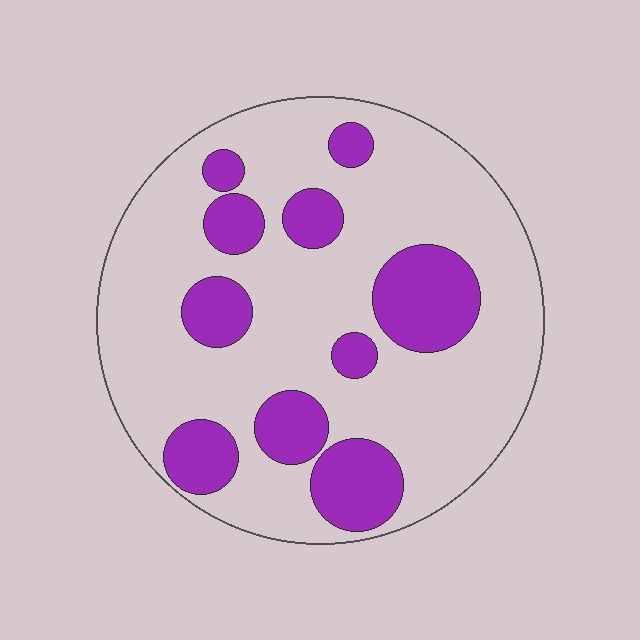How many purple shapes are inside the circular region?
10.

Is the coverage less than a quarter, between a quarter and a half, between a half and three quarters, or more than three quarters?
Between a quarter and a half.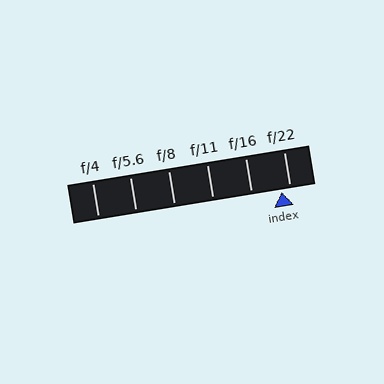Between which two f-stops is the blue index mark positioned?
The index mark is between f/16 and f/22.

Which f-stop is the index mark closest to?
The index mark is closest to f/22.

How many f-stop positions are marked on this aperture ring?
There are 6 f-stop positions marked.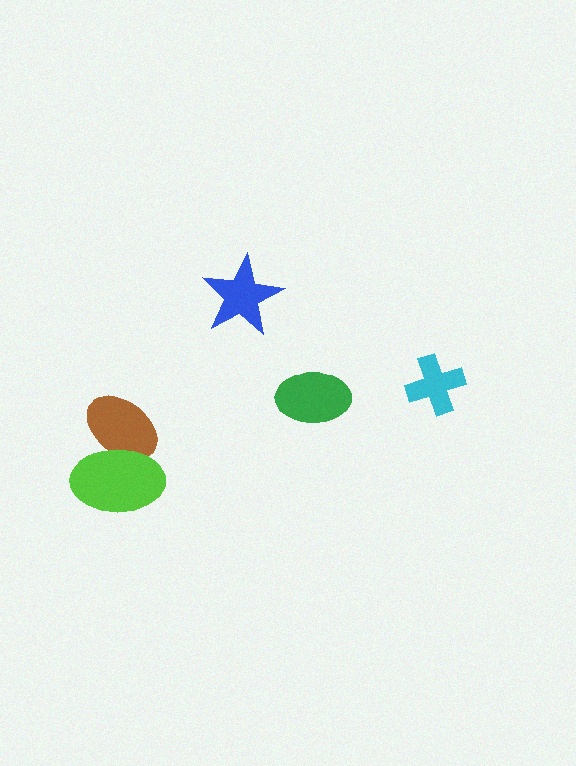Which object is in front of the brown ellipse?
The lime ellipse is in front of the brown ellipse.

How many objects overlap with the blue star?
0 objects overlap with the blue star.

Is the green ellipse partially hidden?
No, no other shape covers it.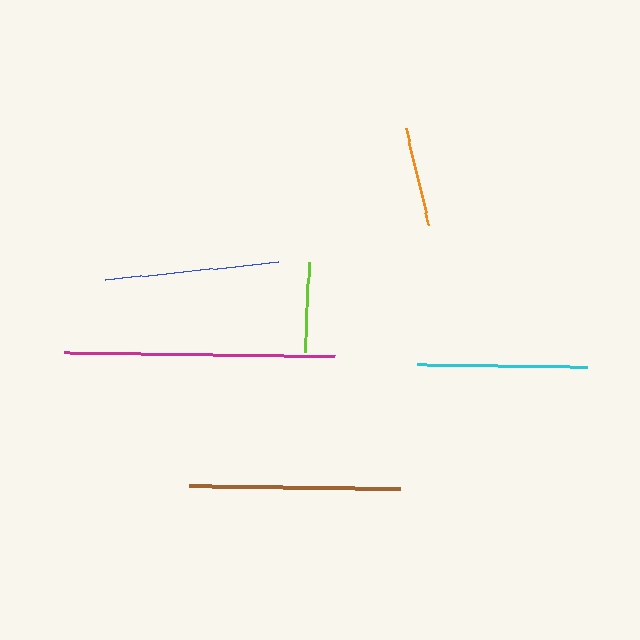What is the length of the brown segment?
The brown segment is approximately 211 pixels long.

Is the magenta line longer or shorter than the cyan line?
The magenta line is longer than the cyan line.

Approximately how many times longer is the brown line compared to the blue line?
The brown line is approximately 1.2 times the length of the blue line.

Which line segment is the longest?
The magenta line is the longest at approximately 271 pixels.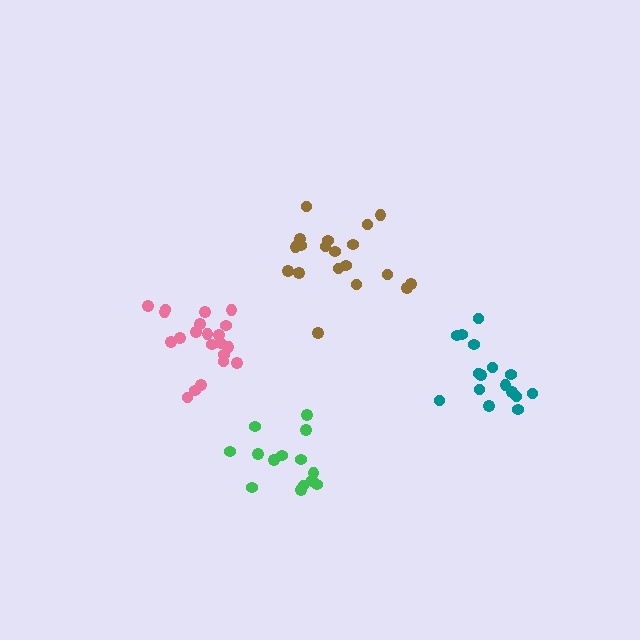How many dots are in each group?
Group 1: 19 dots, Group 2: 15 dots, Group 3: 16 dots, Group 4: 21 dots (71 total).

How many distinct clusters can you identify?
There are 4 distinct clusters.